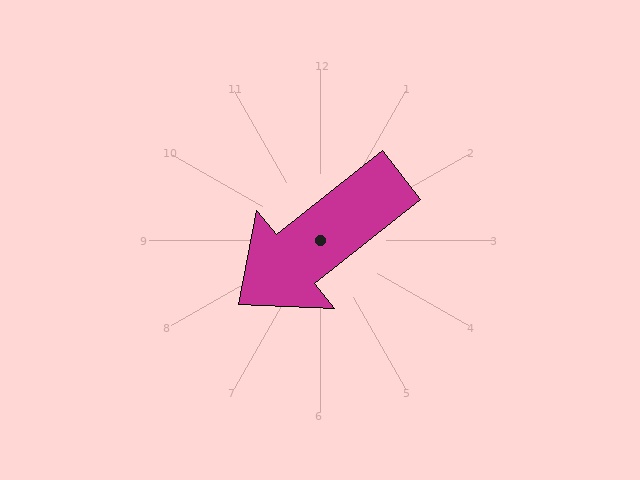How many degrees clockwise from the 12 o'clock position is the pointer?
Approximately 232 degrees.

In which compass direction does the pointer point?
Southwest.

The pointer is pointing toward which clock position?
Roughly 8 o'clock.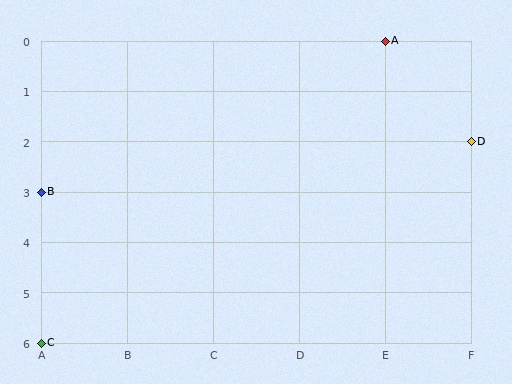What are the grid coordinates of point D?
Point D is at grid coordinates (F, 2).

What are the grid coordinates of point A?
Point A is at grid coordinates (E, 0).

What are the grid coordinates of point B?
Point B is at grid coordinates (A, 3).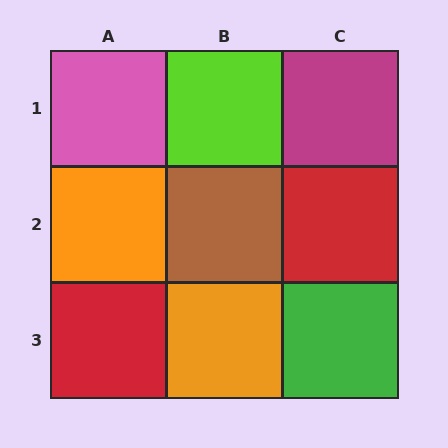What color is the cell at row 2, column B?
Brown.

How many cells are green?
1 cell is green.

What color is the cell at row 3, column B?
Orange.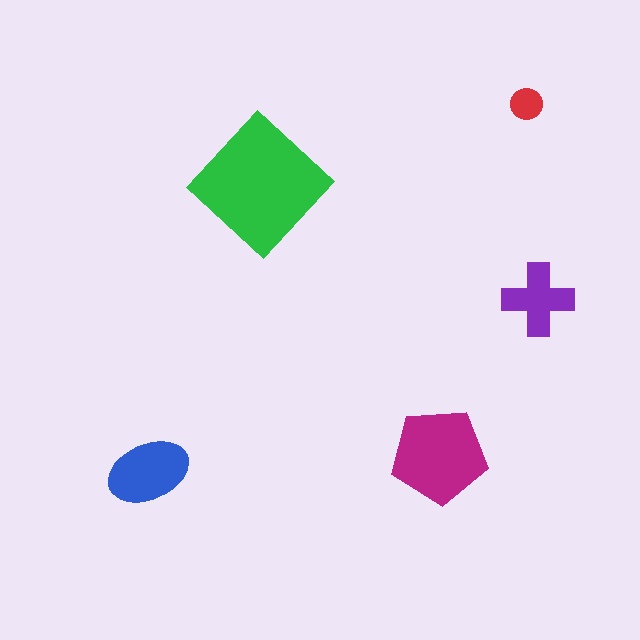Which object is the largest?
The green diamond.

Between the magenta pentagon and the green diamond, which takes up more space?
The green diamond.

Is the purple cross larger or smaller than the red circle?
Larger.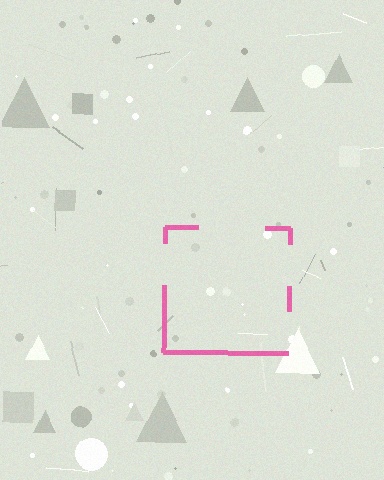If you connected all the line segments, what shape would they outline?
They would outline a square.